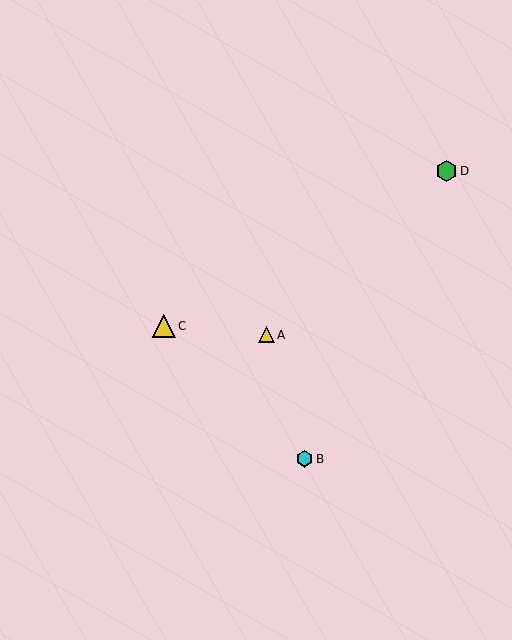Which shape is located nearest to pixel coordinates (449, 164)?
The green hexagon (labeled D) at (446, 171) is nearest to that location.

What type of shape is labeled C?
Shape C is a yellow triangle.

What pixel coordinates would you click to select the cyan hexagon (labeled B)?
Click at (305, 459) to select the cyan hexagon B.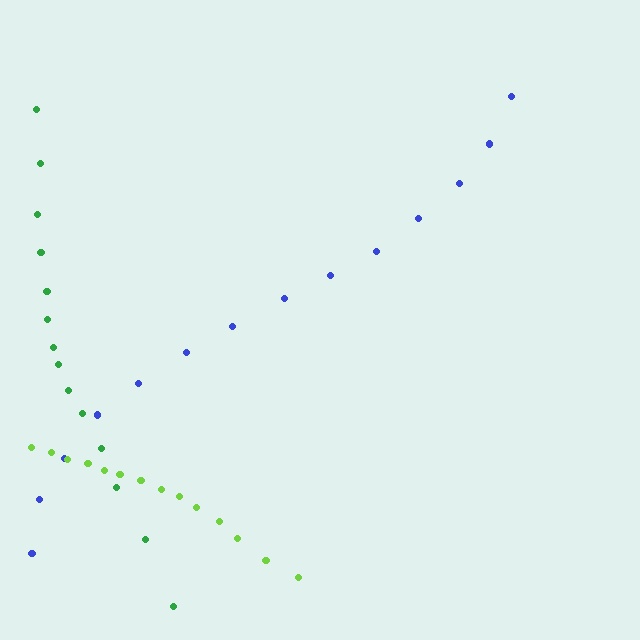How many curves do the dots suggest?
There are 3 distinct paths.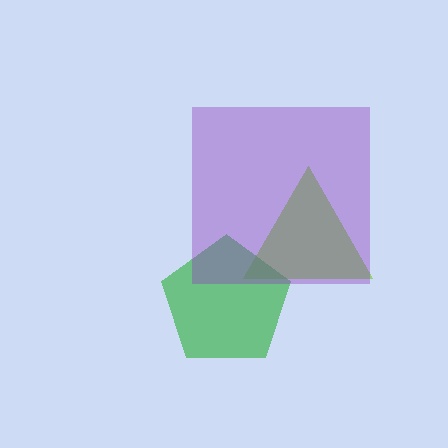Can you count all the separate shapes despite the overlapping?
Yes, there are 3 separate shapes.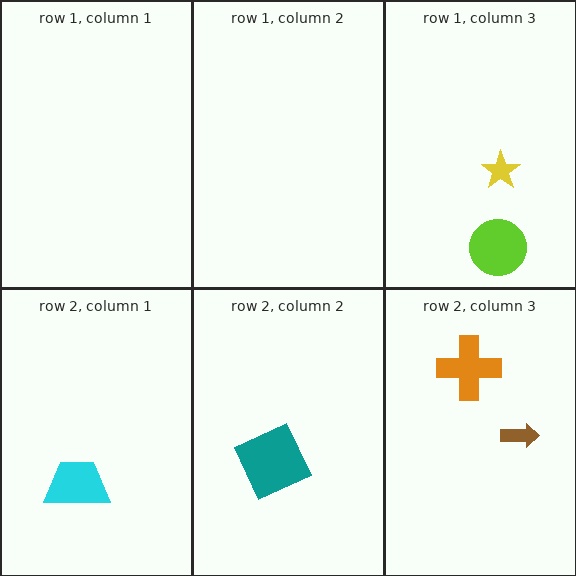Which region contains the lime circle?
The row 1, column 3 region.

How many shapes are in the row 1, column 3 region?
2.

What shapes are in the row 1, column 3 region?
The lime circle, the yellow star.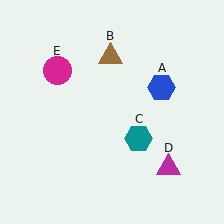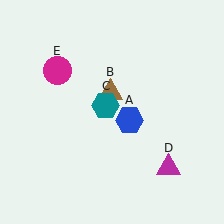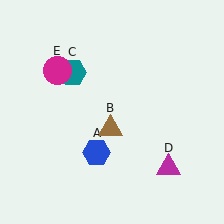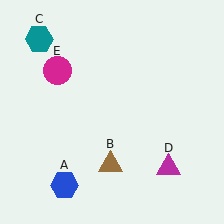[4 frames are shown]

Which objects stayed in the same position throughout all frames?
Magenta triangle (object D) and magenta circle (object E) remained stationary.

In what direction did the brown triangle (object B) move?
The brown triangle (object B) moved down.